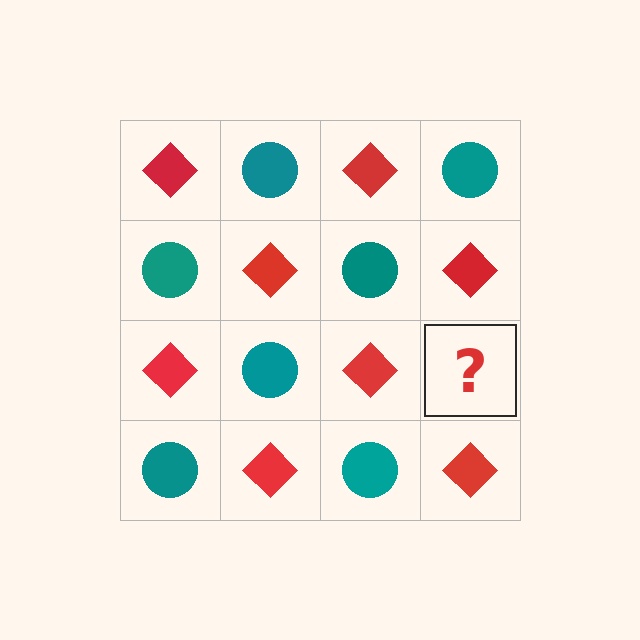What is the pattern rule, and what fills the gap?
The rule is that it alternates red diamond and teal circle in a checkerboard pattern. The gap should be filled with a teal circle.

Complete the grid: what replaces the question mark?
The question mark should be replaced with a teal circle.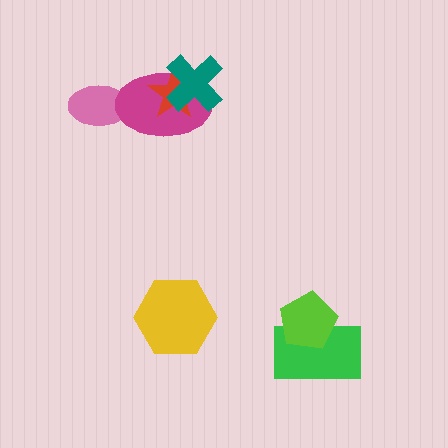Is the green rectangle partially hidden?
Yes, it is partially covered by another shape.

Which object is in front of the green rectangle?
The lime pentagon is in front of the green rectangle.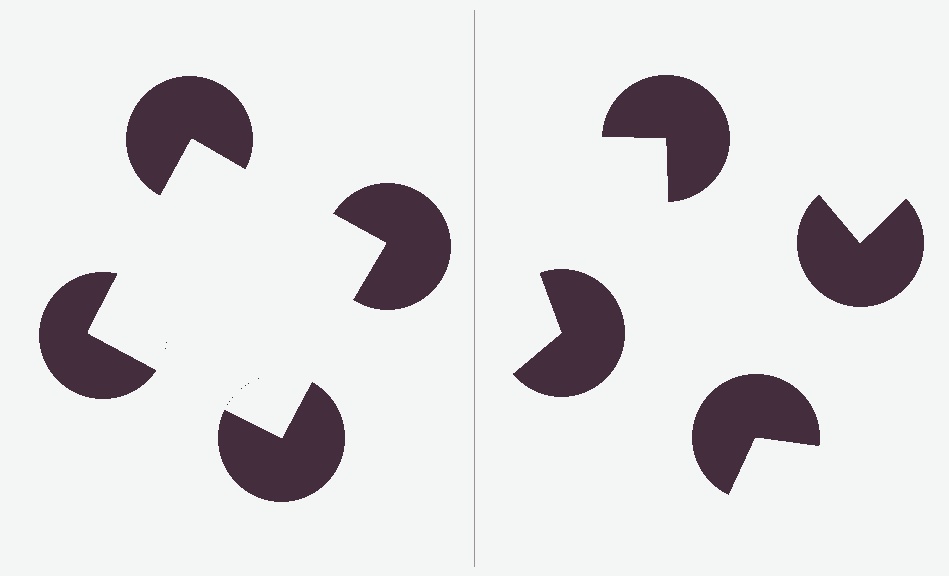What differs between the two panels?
The pac-man discs are positioned identically on both sides; only the wedge orientations differ. On the left they align to a square; on the right they are misaligned.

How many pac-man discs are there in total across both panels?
8 — 4 on each side.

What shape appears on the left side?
An illusory square.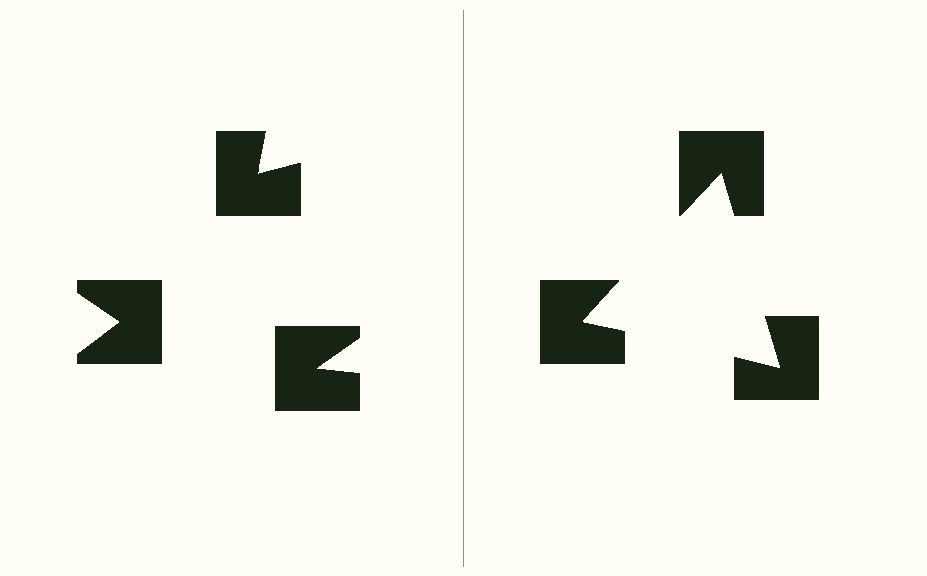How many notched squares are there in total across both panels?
6 — 3 on each side.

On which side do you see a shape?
An illusory triangle appears on the right side. On the left side the wedge cuts are rotated, so no coherent shape forms.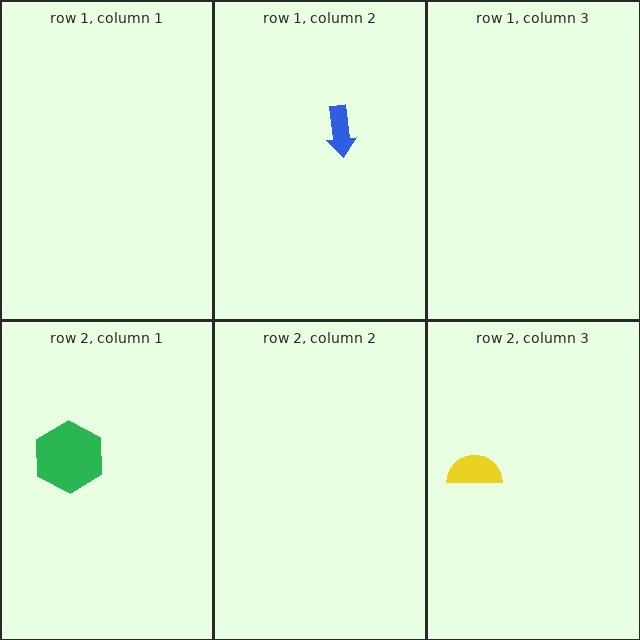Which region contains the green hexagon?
The row 2, column 1 region.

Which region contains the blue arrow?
The row 1, column 2 region.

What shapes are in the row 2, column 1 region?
The green hexagon.